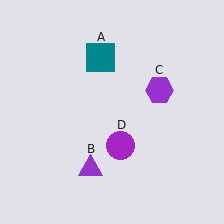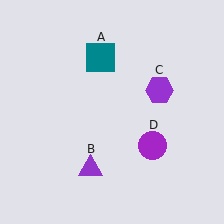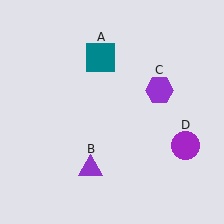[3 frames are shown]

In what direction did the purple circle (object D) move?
The purple circle (object D) moved right.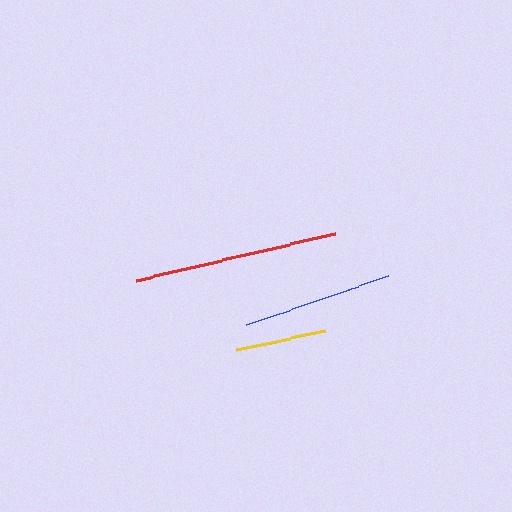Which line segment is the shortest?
The yellow line is the shortest at approximately 91 pixels.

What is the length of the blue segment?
The blue segment is approximately 151 pixels long.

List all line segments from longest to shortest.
From longest to shortest: red, blue, yellow.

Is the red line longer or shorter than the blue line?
The red line is longer than the blue line.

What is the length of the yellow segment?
The yellow segment is approximately 91 pixels long.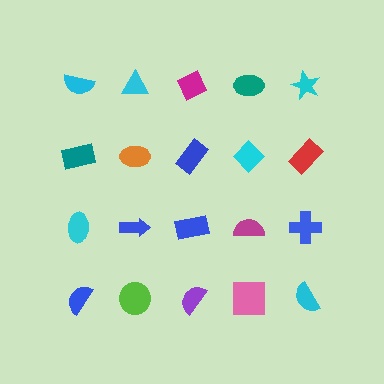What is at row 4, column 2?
A lime circle.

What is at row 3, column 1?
A cyan ellipse.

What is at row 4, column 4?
A pink square.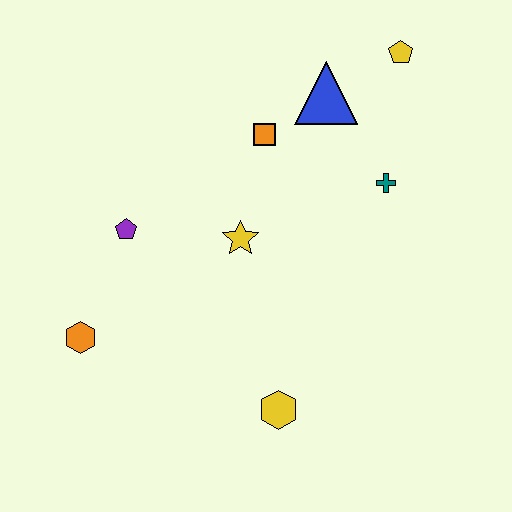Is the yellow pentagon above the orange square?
Yes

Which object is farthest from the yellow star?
The yellow pentagon is farthest from the yellow star.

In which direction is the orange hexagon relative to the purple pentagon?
The orange hexagon is below the purple pentagon.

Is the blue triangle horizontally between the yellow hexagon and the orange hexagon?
No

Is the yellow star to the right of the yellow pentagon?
No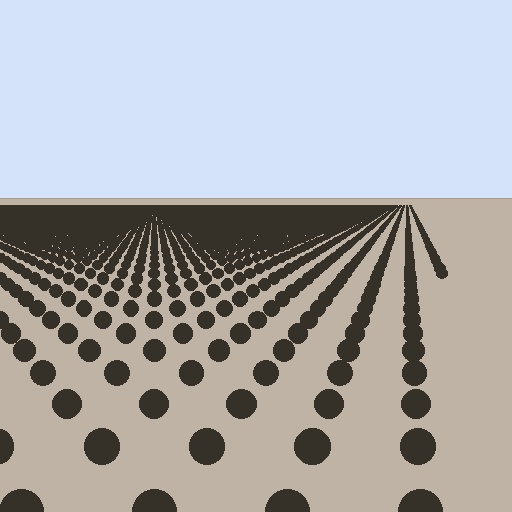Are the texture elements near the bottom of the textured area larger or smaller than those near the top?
Larger. Near the bottom, elements are closer to the viewer and appear at a bigger on-screen size.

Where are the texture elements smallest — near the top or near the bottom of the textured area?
Near the top.